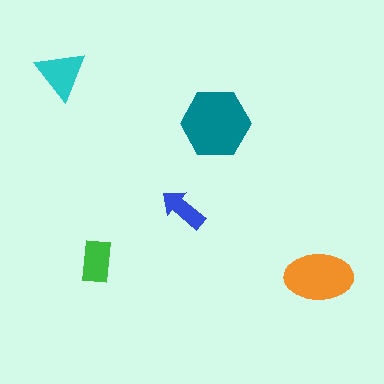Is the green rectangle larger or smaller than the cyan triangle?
Smaller.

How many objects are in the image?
There are 5 objects in the image.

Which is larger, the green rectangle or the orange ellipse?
The orange ellipse.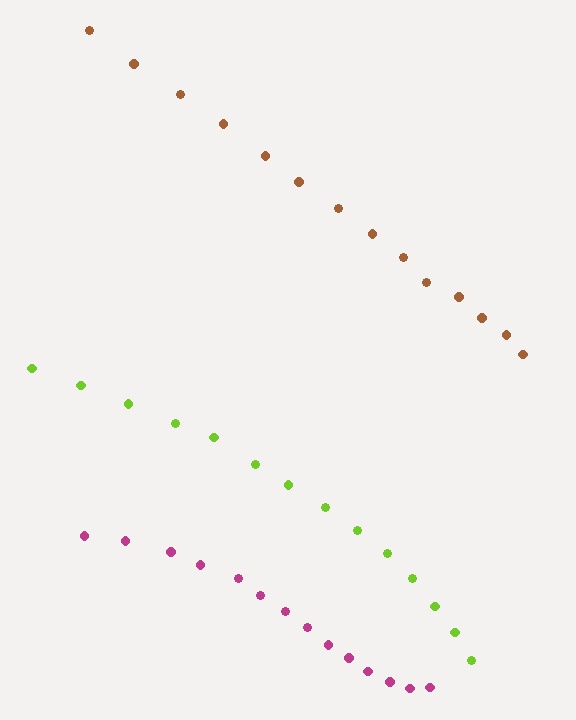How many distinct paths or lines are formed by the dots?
There are 3 distinct paths.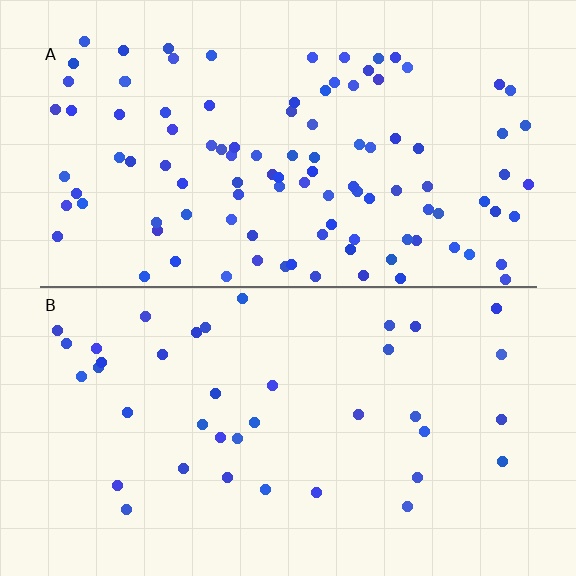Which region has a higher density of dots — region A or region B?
A (the top).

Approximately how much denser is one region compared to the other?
Approximately 2.7× — region A over region B.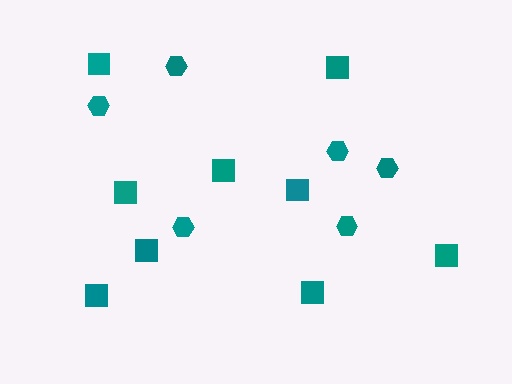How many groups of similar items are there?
There are 2 groups: one group of hexagons (6) and one group of squares (9).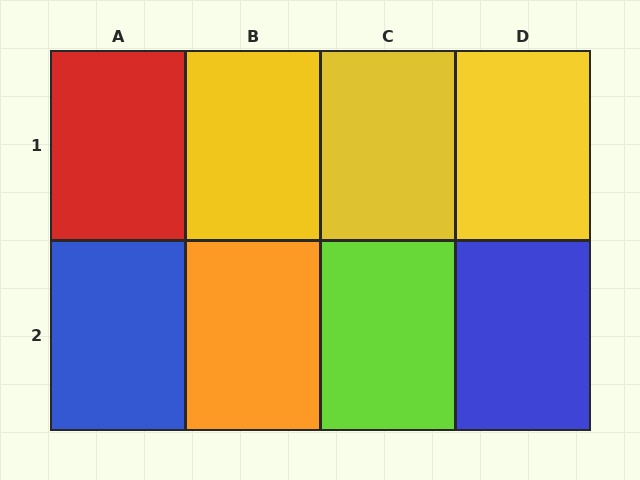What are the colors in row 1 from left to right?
Red, yellow, yellow, yellow.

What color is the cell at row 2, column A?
Blue.